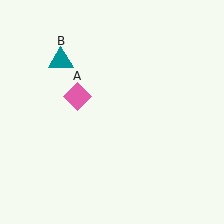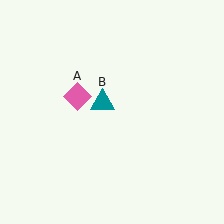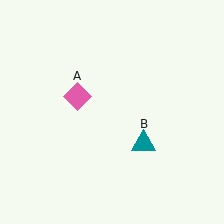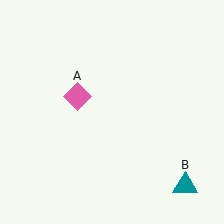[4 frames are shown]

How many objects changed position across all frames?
1 object changed position: teal triangle (object B).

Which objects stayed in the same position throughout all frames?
Pink diamond (object A) remained stationary.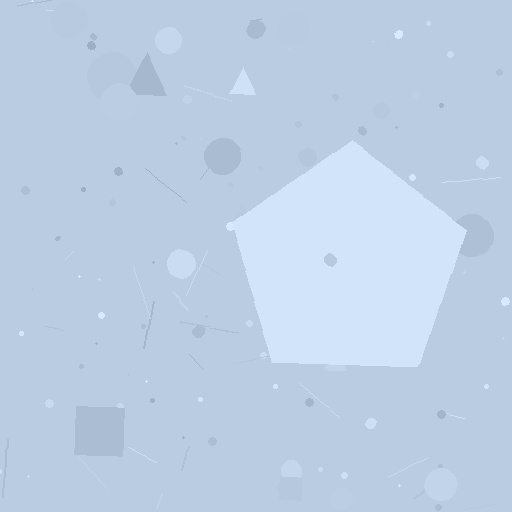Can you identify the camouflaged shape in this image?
The camouflaged shape is a pentagon.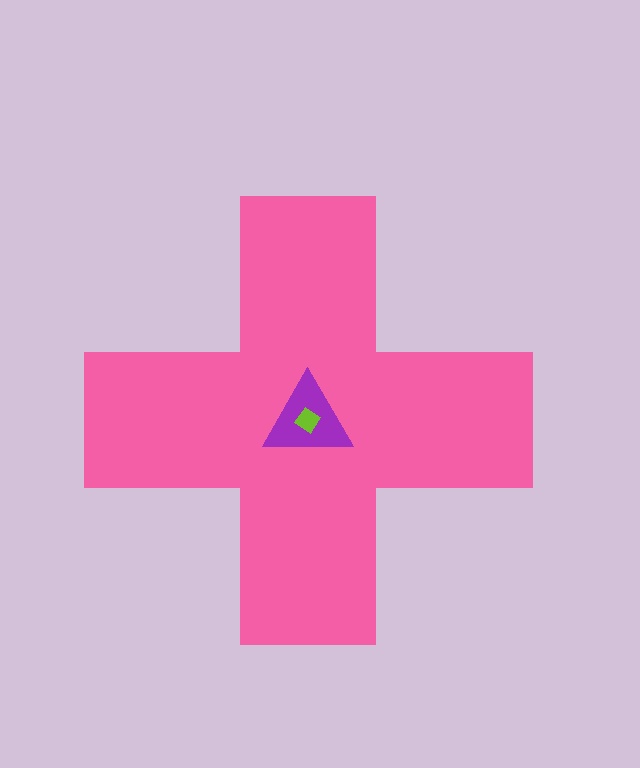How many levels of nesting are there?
3.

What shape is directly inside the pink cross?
The purple triangle.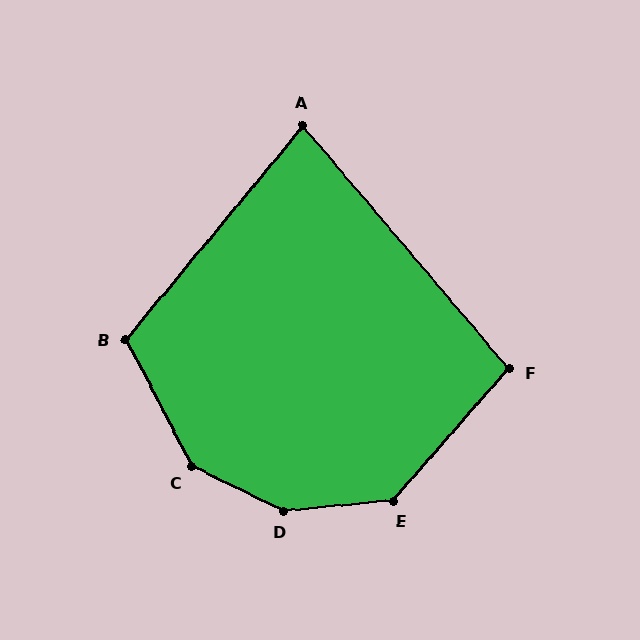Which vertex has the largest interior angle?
D, at approximately 148 degrees.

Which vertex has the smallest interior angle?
A, at approximately 80 degrees.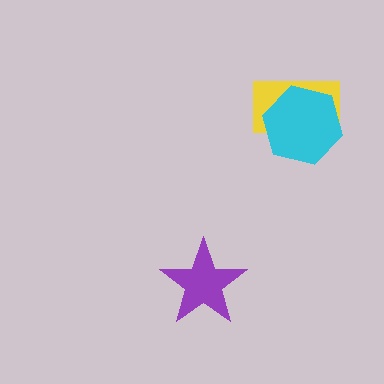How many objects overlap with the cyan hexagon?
1 object overlaps with the cyan hexagon.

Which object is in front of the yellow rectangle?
The cyan hexagon is in front of the yellow rectangle.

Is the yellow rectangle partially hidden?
Yes, it is partially covered by another shape.